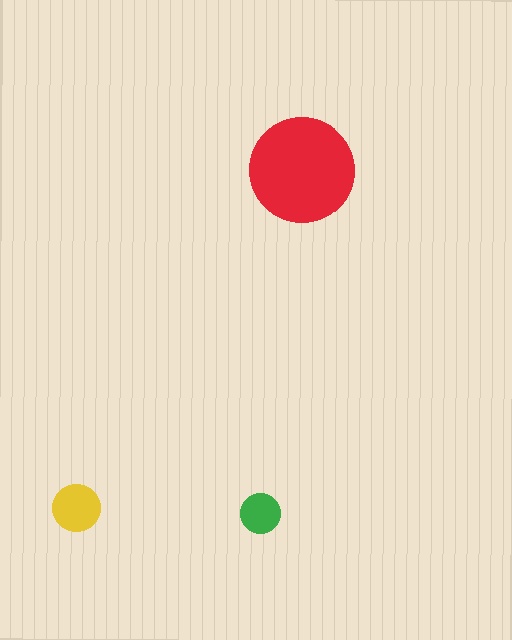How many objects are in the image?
There are 3 objects in the image.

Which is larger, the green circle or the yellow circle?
The yellow one.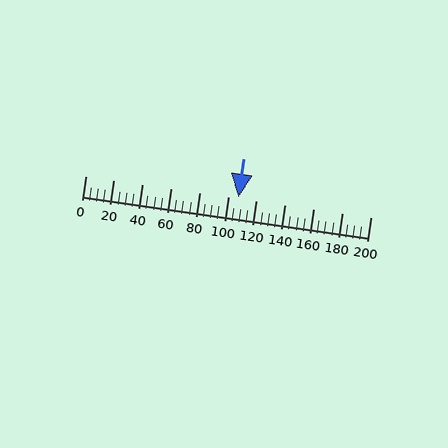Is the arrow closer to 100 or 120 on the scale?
The arrow is closer to 100.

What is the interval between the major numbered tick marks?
The major tick marks are spaced 20 units apart.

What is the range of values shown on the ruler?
The ruler shows values from 0 to 200.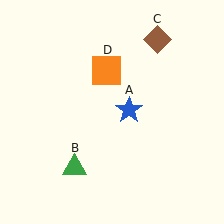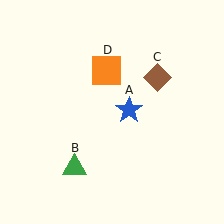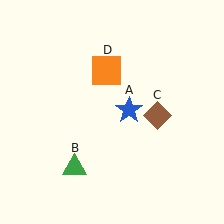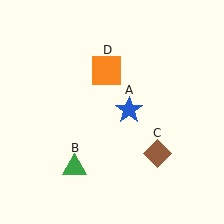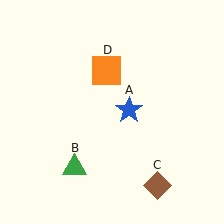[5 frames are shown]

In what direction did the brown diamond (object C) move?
The brown diamond (object C) moved down.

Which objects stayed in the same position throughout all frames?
Blue star (object A) and green triangle (object B) and orange square (object D) remained stationary.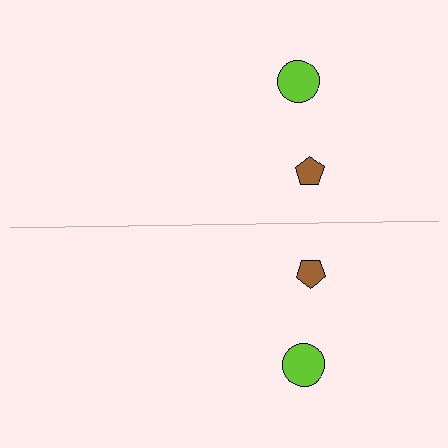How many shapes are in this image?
There are 4 shapes in this image.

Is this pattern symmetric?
Yes, this pattern has bilateral (reflection) symmetry.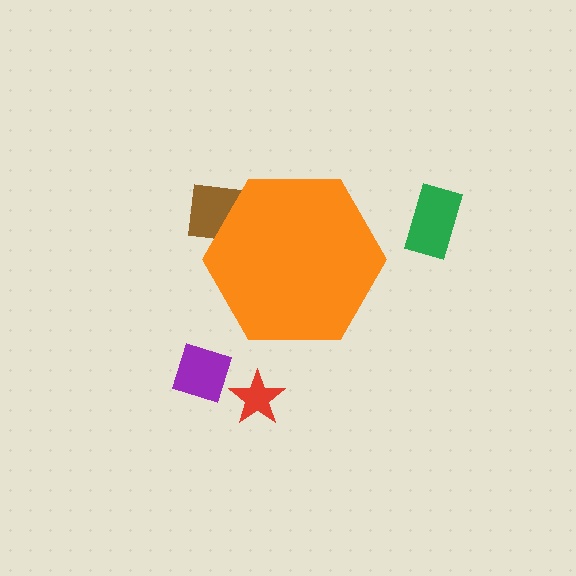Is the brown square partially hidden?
Yes, the brown square is partially hidden behind the orange hexagon.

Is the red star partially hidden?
No, the red star is fully visible.